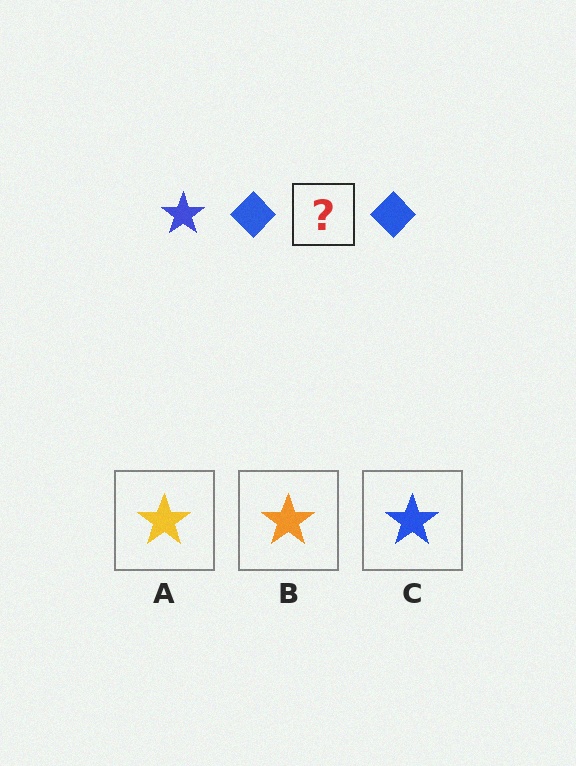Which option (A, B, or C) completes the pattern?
C.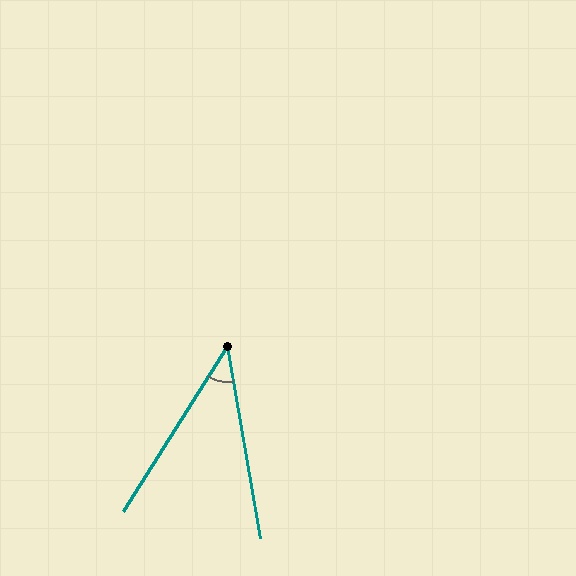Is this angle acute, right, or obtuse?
It is acute.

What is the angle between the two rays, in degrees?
Approximately 42 degrees.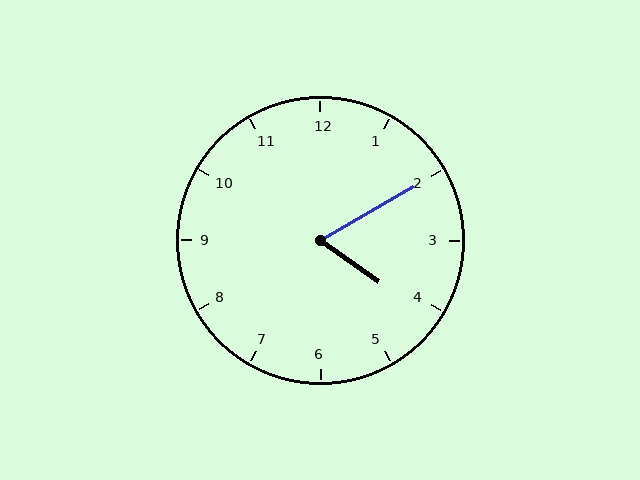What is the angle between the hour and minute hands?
Approximately 65 degrees.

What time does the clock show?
4:10.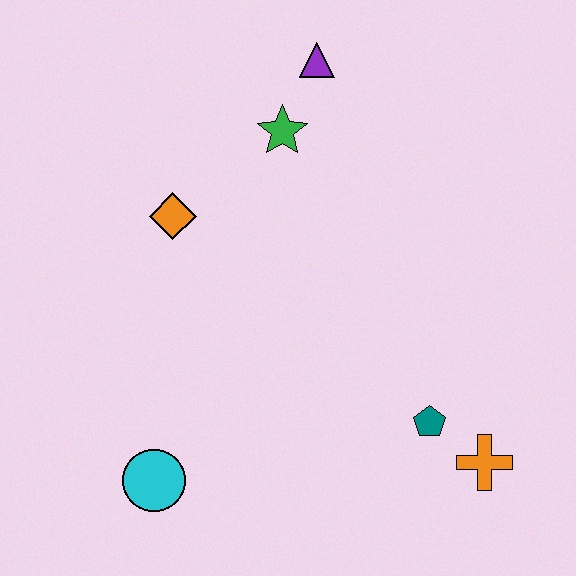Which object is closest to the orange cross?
The teal pentagon is closest to the orange cross.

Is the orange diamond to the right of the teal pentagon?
No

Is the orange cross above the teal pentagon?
No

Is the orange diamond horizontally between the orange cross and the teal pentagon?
No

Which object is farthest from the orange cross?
The purple triangle is farthest from the orange cross.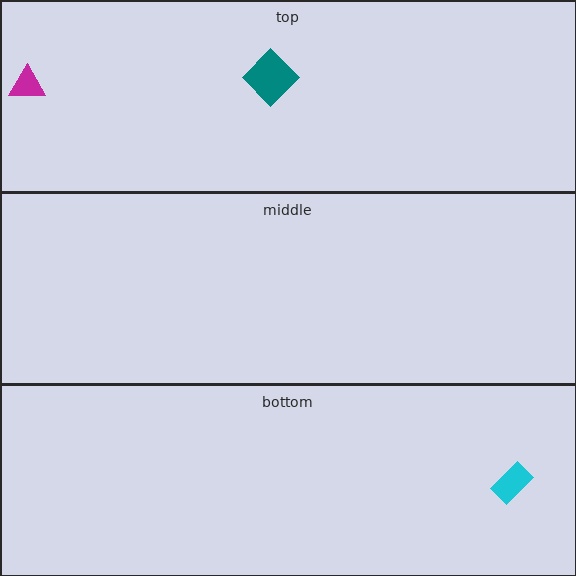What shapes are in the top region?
The magenta triangle, the teal diamond.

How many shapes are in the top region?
2.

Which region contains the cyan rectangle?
The bottom region.